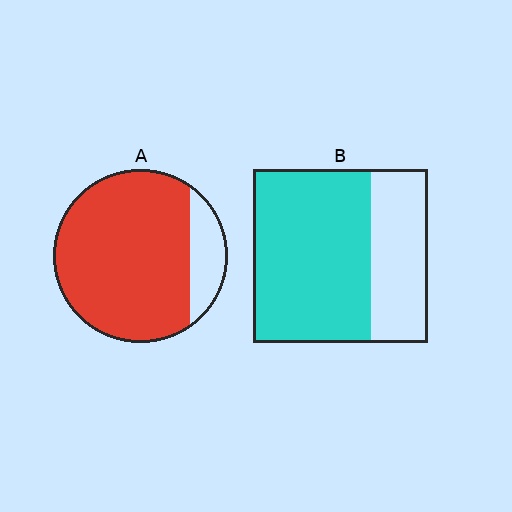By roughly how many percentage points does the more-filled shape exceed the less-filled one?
By roughly 15 percentage points (A over B).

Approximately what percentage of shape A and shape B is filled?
A is approximately 85% and B is approximately 65%.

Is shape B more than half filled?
Yes.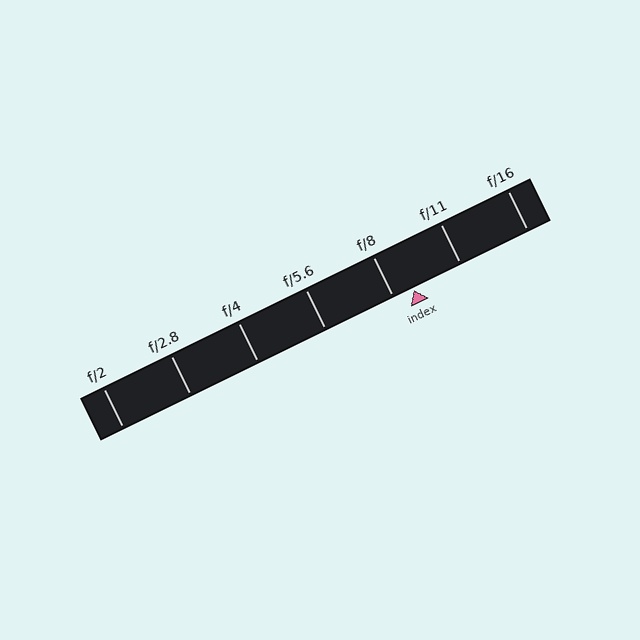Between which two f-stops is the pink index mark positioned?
The index mark is between f/8 and f/11.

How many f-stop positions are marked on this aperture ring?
There are 7 f-stop positions marked.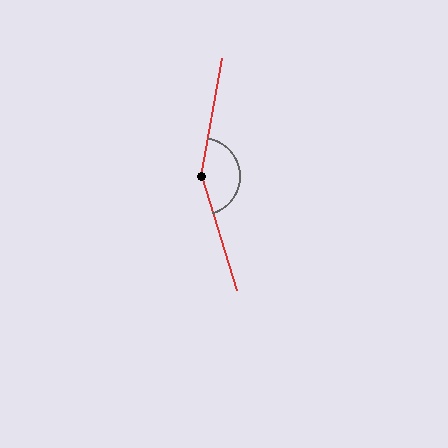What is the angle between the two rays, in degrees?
Approximately 153 degrees.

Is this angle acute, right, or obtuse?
It is obtuse.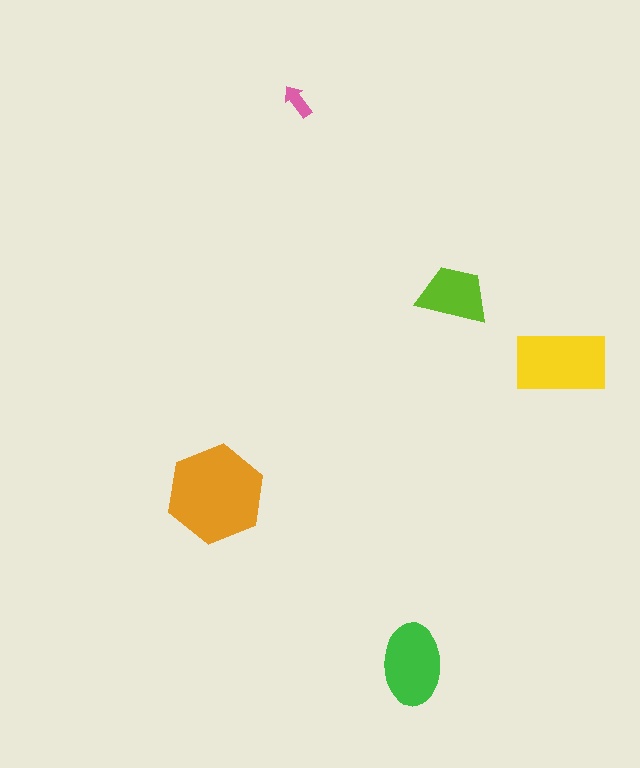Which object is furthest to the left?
The orange hexagon is leftmost.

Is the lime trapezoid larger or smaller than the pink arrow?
Larger.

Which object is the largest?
The orange hexagon.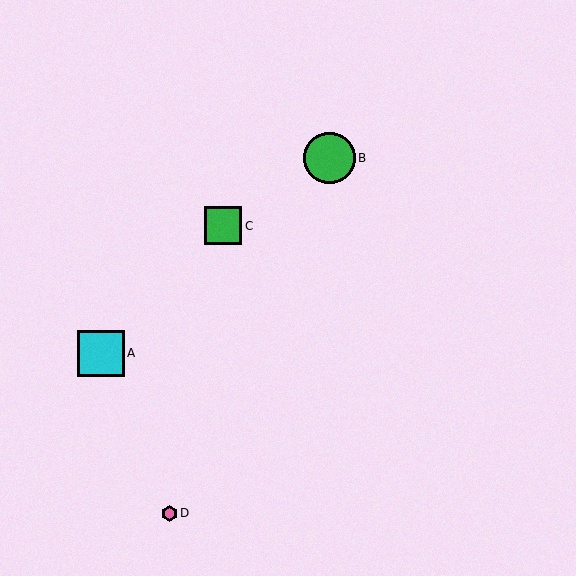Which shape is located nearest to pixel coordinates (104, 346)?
The cyan square (labeled A) at (101, 353) is nearest to that location.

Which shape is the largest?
The green circle (labeled B) is the largest.